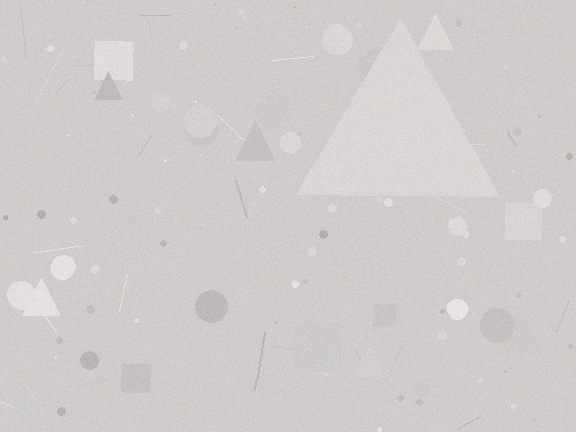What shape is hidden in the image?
A triangle is hidden in the image.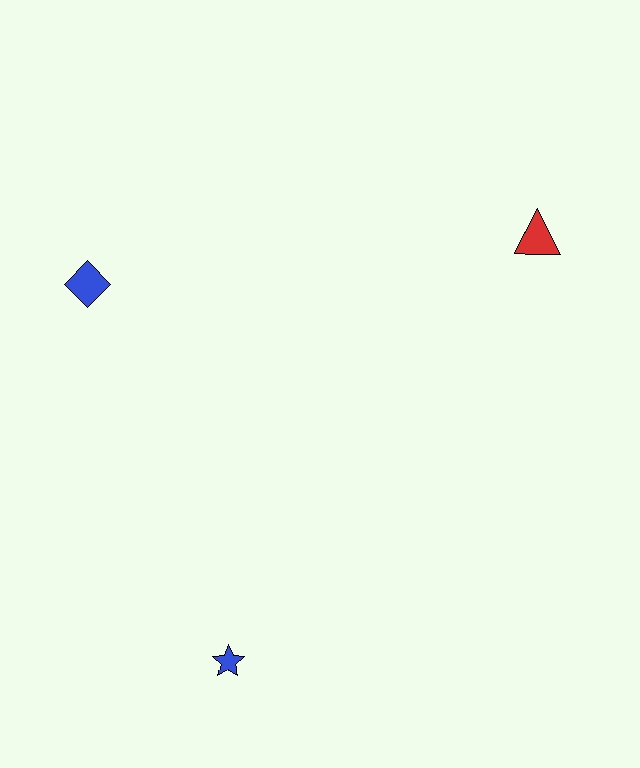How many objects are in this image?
There are 3 objects.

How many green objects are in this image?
There are no green objects.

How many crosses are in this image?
There are no crosses.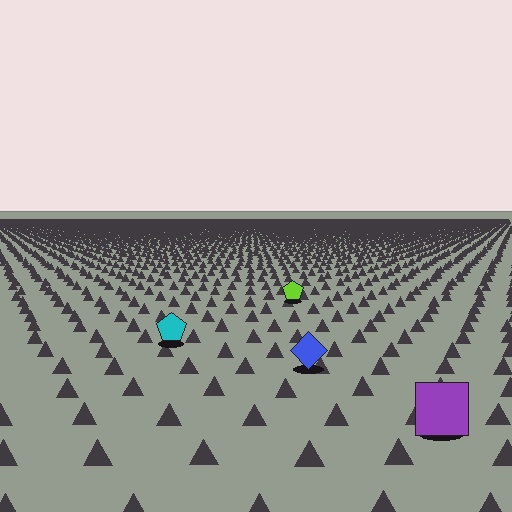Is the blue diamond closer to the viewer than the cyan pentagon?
Yes. The blue diamond is closer — you can tell from the texture gradient: the ground texture is coarser near it.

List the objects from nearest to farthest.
From nearest to farthest: the purple square, the blue diamond, the cyan pentagon, the lime pentagon.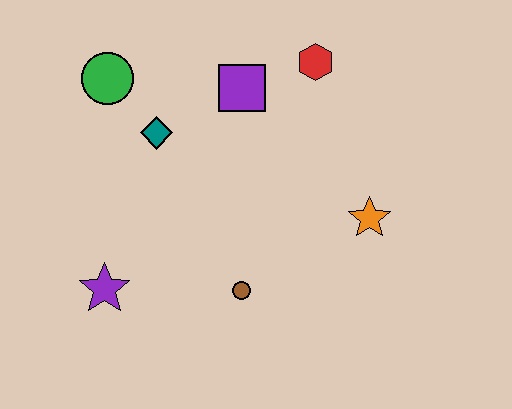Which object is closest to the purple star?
The brown circle is closest to the purple star.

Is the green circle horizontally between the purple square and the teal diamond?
No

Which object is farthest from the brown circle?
The green circle is farthest from the brown circle.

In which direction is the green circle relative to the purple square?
The green circle is to the left of the purple square.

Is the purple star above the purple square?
No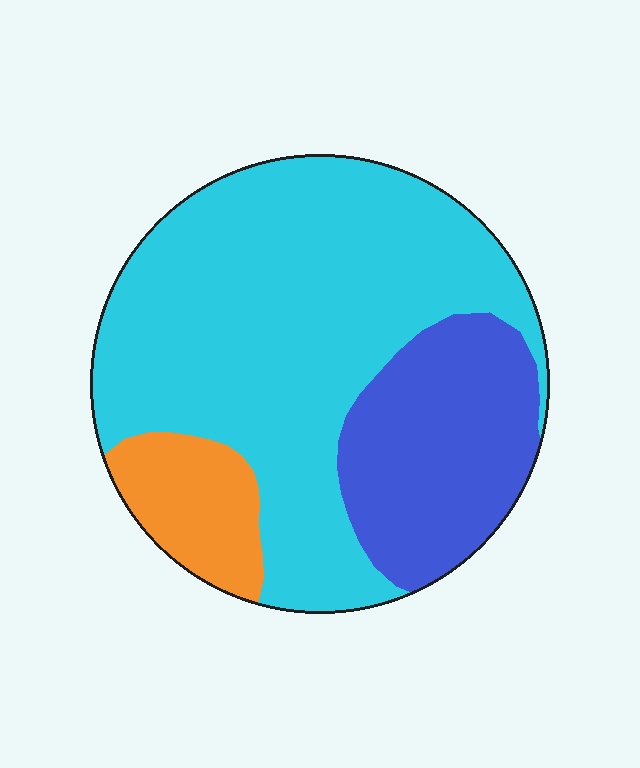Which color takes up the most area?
Cyan, at roughly 65%.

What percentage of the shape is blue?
Blue covers about 25% of the shape.